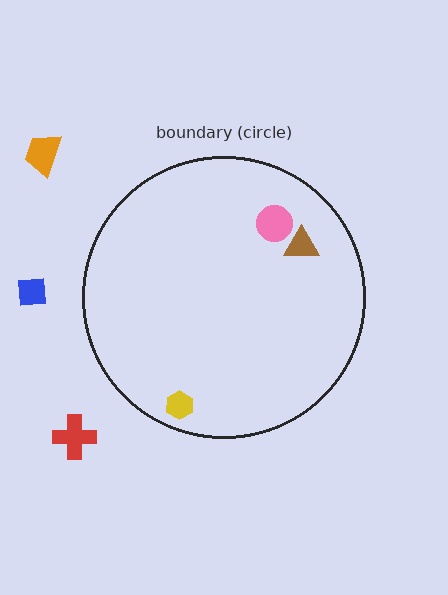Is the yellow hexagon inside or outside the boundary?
Inside.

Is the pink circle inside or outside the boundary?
Inside.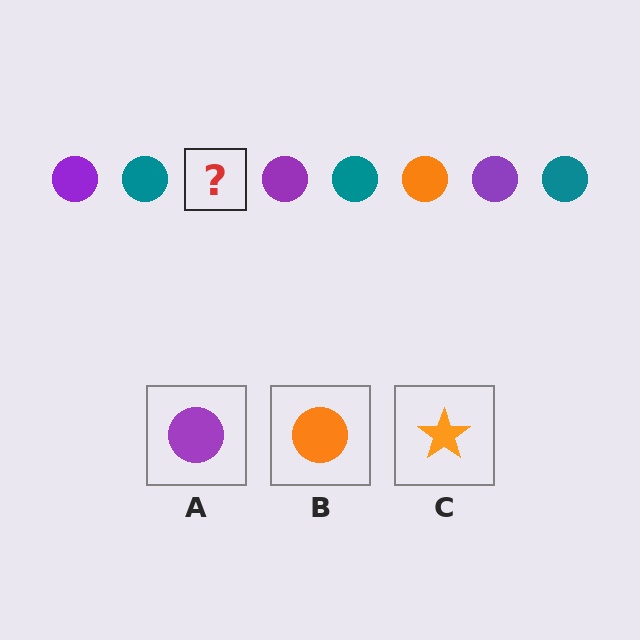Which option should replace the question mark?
Option B.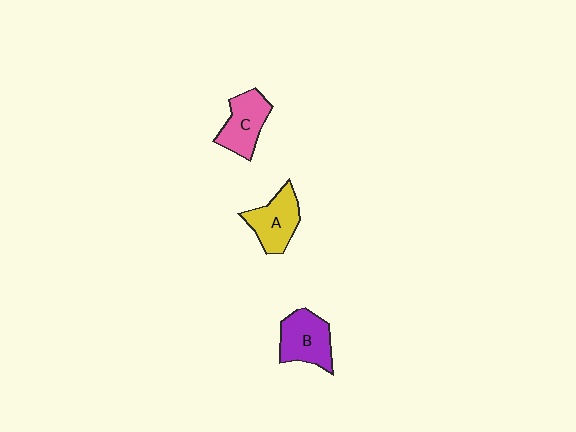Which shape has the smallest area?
Shape C (pink).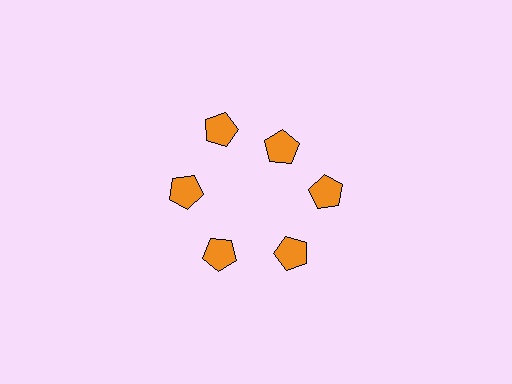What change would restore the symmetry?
The symmetry would be restored by moving it outward, back onto the ring so that all 6 pentagons sit at equal angles and equal distance from the center.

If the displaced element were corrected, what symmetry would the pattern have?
It would have 6-fold rotational symmetry — the pattern would map onto itself every 60 degrees.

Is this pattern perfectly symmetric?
No. The 6 orange pentagons are arranged in a ring, but one element near the 1 o'clock position is pulled inward toward the center, breaking the 6-fold rotational symmetry.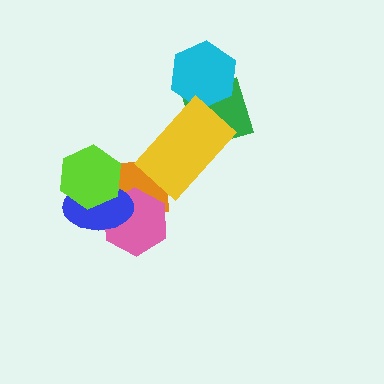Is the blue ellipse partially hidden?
Yes, it is partially covered by another shape.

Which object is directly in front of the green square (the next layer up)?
The cyan hexagon is directly in front of the green square.